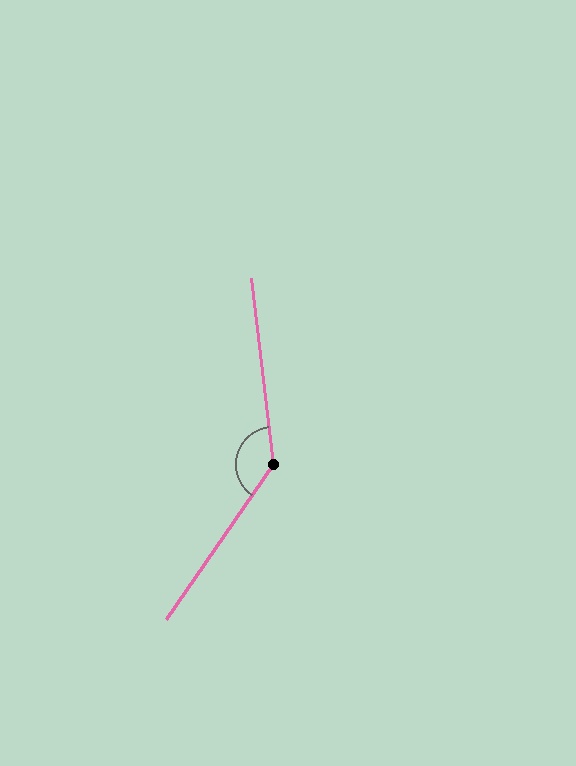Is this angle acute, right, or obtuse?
It is obtuse.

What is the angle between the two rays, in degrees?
Approximately 139 degrees.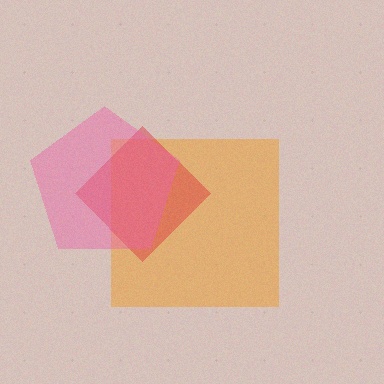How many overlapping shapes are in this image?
There are 3 overlapping shapes in the image.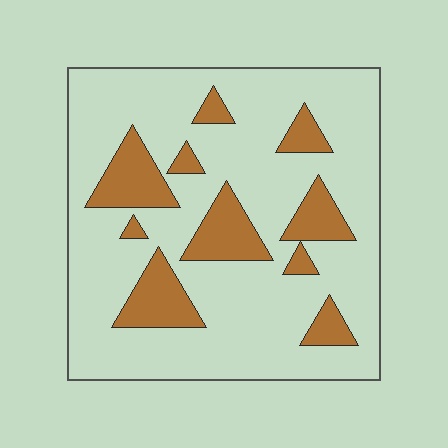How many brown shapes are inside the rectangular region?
10.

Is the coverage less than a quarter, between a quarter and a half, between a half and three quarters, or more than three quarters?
Less than a quarter.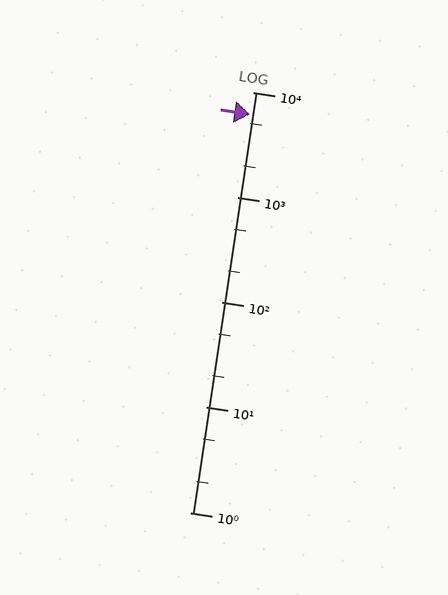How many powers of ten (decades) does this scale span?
The scale spans 4 decades, from 1 to 10000.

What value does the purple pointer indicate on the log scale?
The pointer indicates approximately 6100.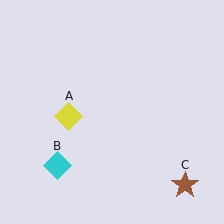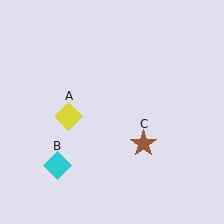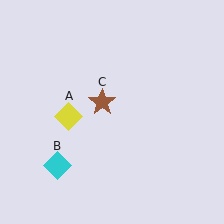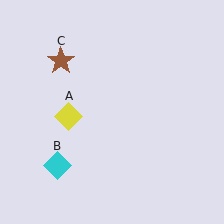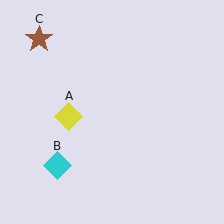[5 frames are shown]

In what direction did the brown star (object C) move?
The brown star (object C) moved up and to the left.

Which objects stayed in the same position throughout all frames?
Yellow diamond (object A) and cyan diamond (object B) remained stationary.